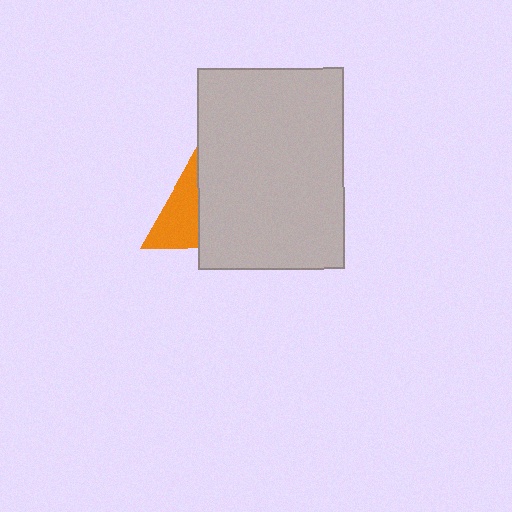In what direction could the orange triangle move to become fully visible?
The orange triangle could move left. That would shift it out from behind the light gray rectangle entirely.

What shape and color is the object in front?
The object in front is a light gray rectangle.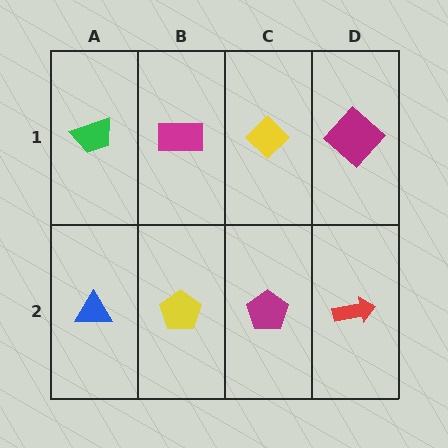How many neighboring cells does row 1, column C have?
3.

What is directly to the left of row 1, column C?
A magenta rectangle.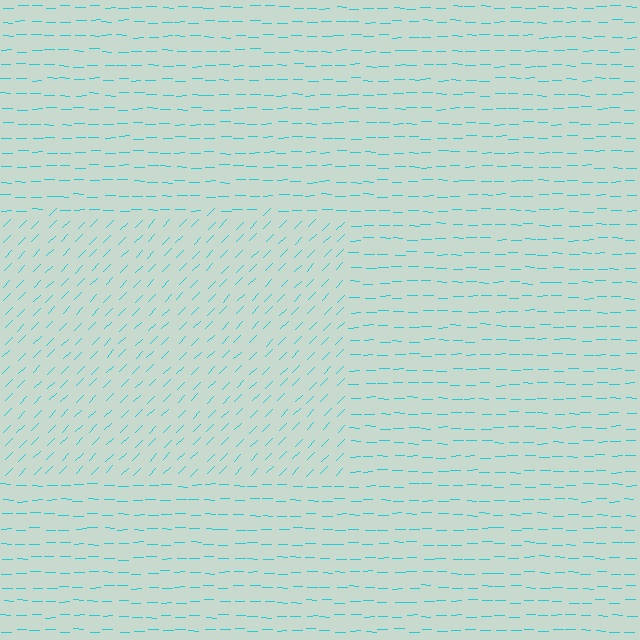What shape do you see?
I see a rectangle.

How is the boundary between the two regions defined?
The boundary is defined purely by a change in line orientation (approximately 45 degrees difference). All lines are the same color and thickness.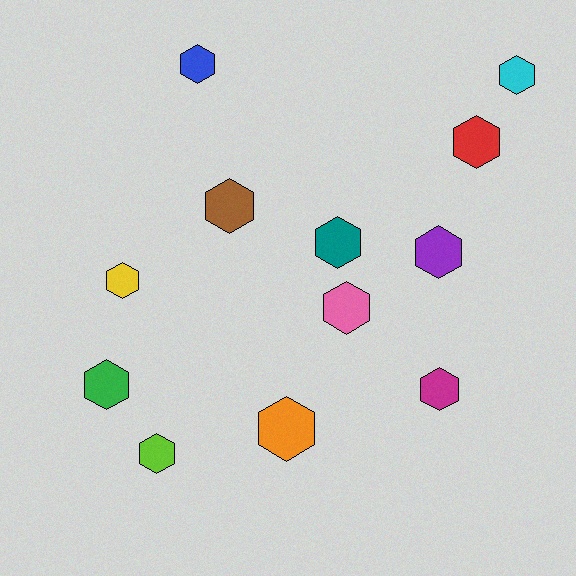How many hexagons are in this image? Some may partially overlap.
There are 12 hexagons.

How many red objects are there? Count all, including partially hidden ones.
There is 1 red object.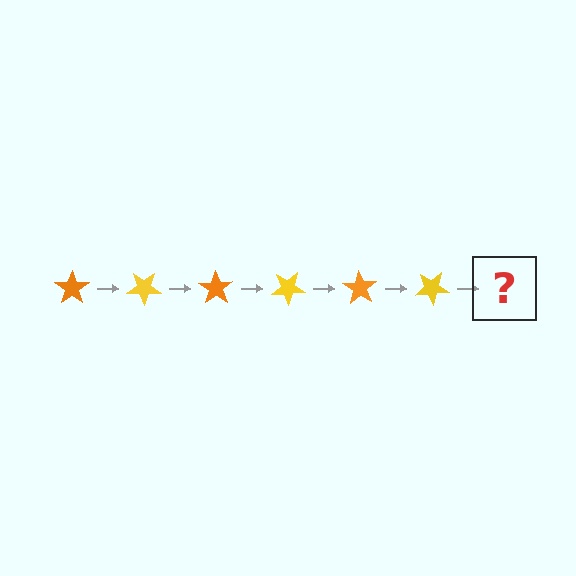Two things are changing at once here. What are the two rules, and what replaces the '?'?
The two rules are that it rotates 35 degrees each step and the color cycles through orange and yellow. The '?' should be an orange star, rotated 210 degrees from the start.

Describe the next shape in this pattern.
It should be an orange star, rotated 210 degrees from the start.